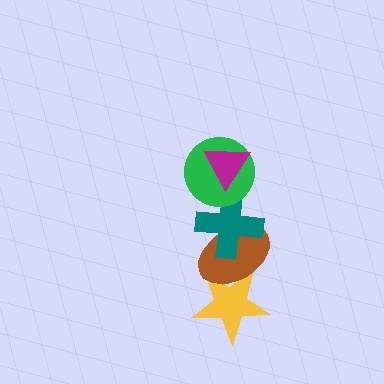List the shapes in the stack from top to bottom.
From top to bottom: the magenta triangle, the green circle, the teal cross, the brown ellipse, the yellow star.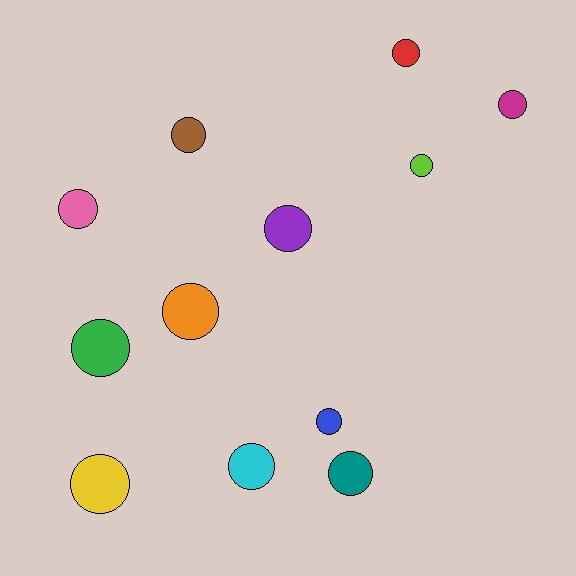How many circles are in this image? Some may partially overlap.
There are 12 circles.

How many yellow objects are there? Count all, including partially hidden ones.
There is 1 yellow object.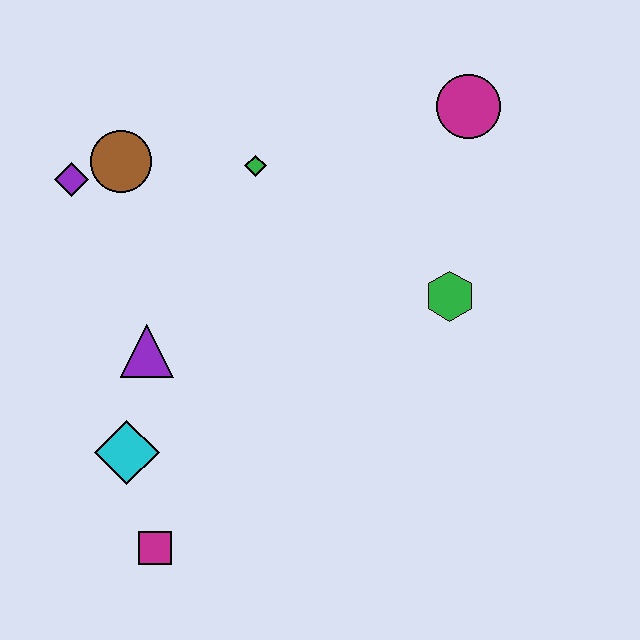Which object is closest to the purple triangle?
The cyan diamond is closest to the purple triangle.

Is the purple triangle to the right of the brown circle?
Yes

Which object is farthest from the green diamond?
The magenta square is farthest from the green diamond.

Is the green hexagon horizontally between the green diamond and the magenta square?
No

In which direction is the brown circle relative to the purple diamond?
The brown circle is to the right of the purple diamond.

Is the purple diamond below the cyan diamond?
No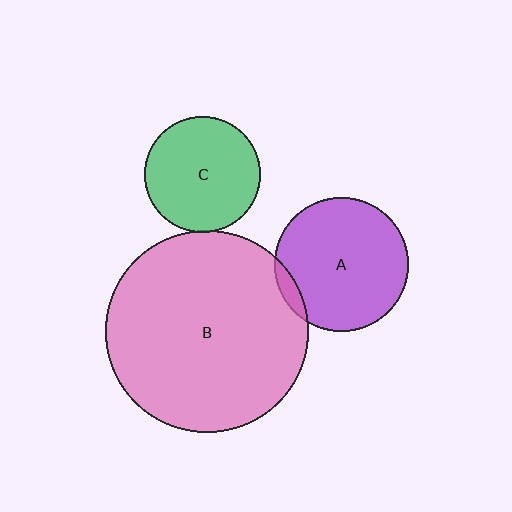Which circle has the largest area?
Circle B (pink).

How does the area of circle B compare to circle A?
Approximately 2.3 times.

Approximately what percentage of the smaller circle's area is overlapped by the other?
Approximately 5%.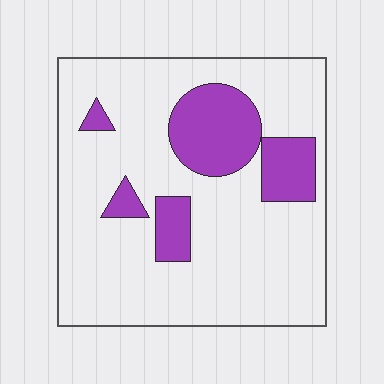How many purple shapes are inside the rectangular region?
5.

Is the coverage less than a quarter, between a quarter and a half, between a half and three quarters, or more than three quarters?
Less than a quarter.